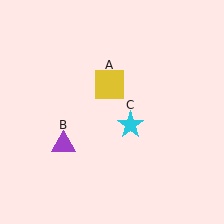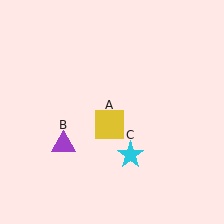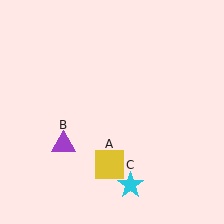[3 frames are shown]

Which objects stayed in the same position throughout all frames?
Purple triangle (object B) remained stationary.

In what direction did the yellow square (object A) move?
The yellow square (object A) moved down.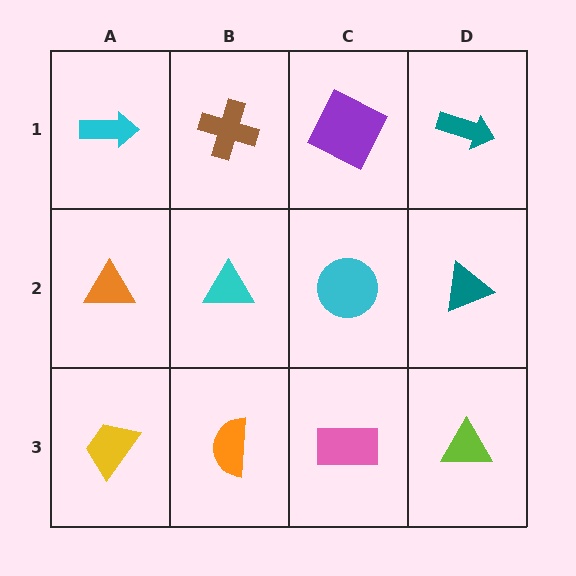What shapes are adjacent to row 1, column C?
A cyan circle (row 2, column C), a brown cross (row 1, column B), a teal arrow (row 1, column D).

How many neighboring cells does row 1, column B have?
3.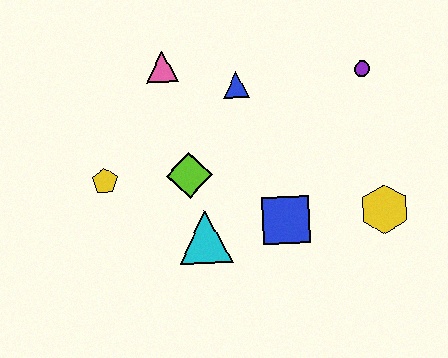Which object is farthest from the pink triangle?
The yellow hexagon is farthest from the pink triangle.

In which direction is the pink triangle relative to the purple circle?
The pink triangle is to the left of the purple circle.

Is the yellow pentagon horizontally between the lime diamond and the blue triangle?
No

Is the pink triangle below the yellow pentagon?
No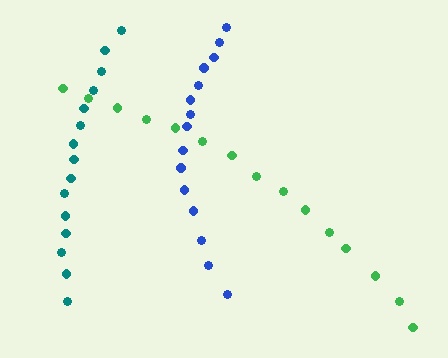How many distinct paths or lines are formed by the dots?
There are 3 distinct paths.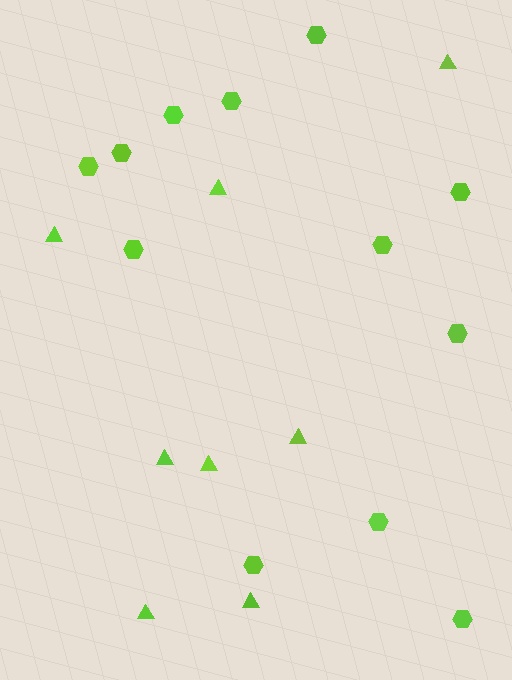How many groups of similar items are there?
There are 2 groups: one group of triangles (8) and one group of hexagons (12).